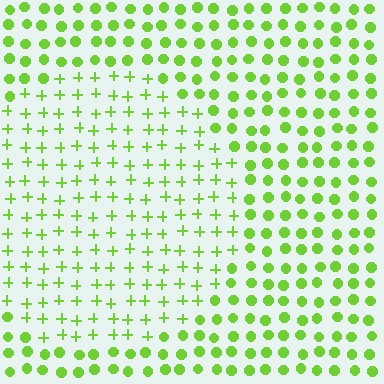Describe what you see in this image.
The image is filled with small lime elements arranged in a uniform grid. A circle-shaped region contains plus signs, while the surrounding area contains circles. The boundary is defined purely by the change in element shape.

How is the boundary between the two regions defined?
The boundary is defined by a change in element shape: plus signs inside vs. circles outside. All elements share the same color and spacing.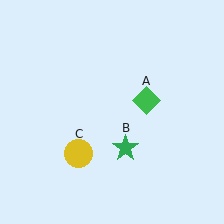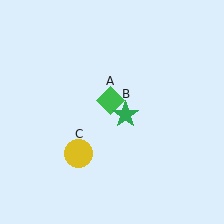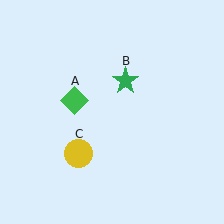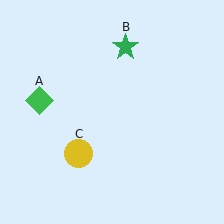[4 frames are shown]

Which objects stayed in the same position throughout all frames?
Yellow circle (object C) remained stationary.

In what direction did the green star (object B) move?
The green star (object B) moved up.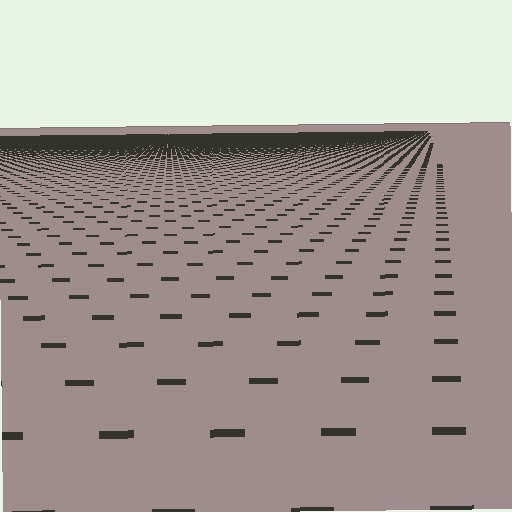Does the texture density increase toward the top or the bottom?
Density increases toward the top.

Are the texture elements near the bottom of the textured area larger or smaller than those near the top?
Larger. Near the bottom, elements are closer to the viewer and appear at a bigger on-screen size.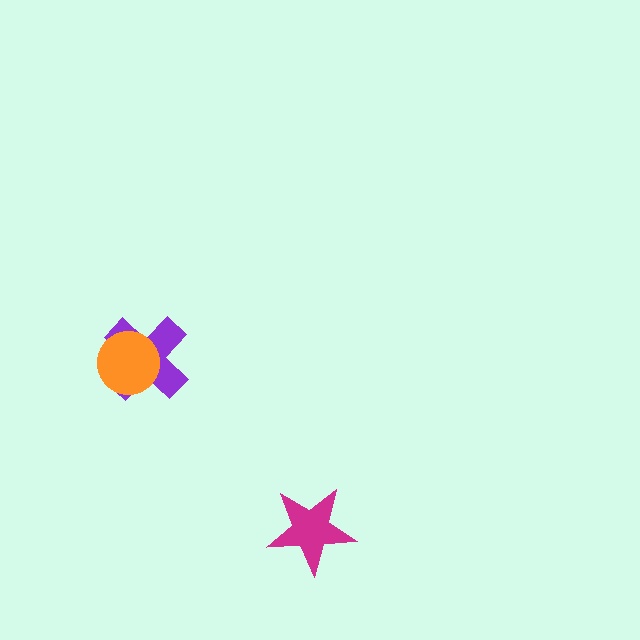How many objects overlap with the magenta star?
0 objects overlap with the magenta star.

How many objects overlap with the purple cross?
1 object overlaps with the purple cross.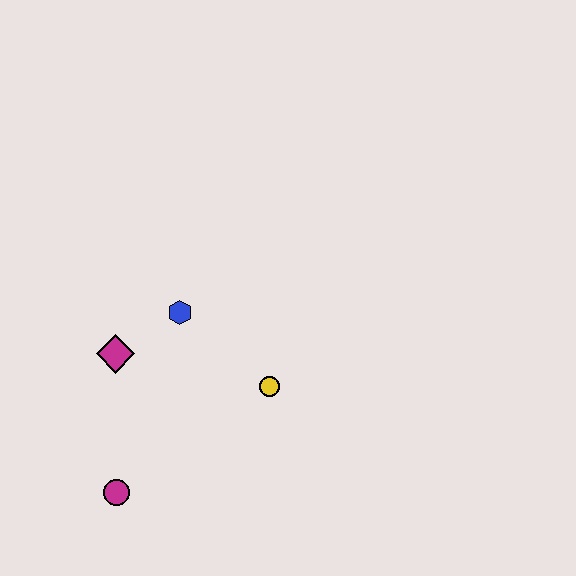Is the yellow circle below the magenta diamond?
Yes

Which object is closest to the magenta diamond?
The blue hexagon is closest to the magenta diamond.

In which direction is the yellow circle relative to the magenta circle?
The yellow circle is to the right of the magenta circle.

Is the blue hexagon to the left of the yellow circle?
Yes